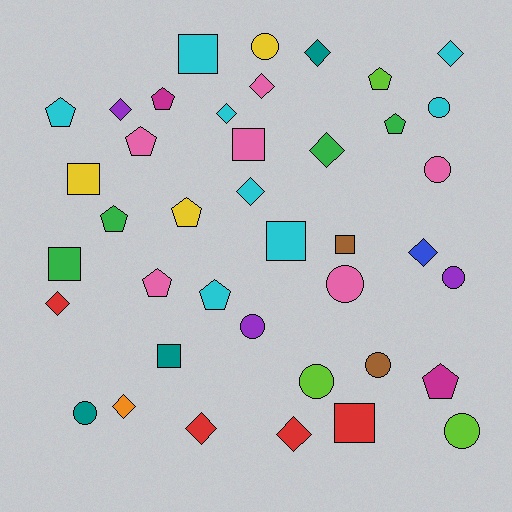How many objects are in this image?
There are 40 objects.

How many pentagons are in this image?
There are 10 pentagons.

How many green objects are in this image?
There are 4 green objects.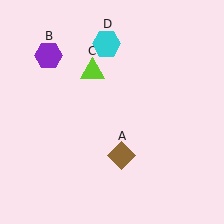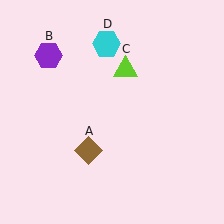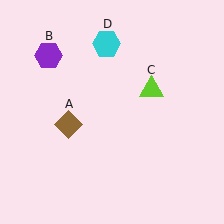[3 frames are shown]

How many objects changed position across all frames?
2 objects changed position: brown diamond (object A), lime triangle (object C).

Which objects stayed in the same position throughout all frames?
Purple hexagon (object B) and cyan hexagon (object D) remained stationary.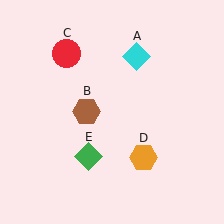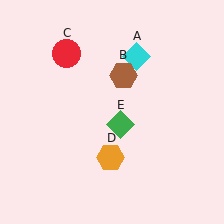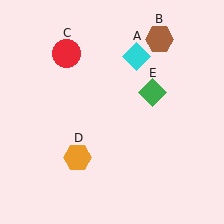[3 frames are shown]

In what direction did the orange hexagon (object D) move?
The orange hexagon (object D) moved left.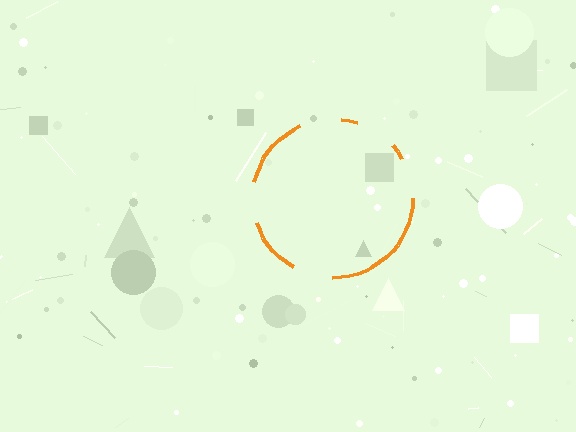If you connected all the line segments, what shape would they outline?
They would outline a circle.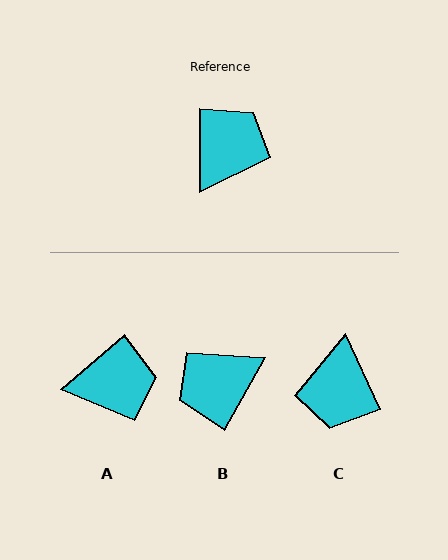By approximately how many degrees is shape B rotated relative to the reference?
Approximately 150 degrees counter-clockwise.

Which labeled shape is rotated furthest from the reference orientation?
C, about 155 degrees away.